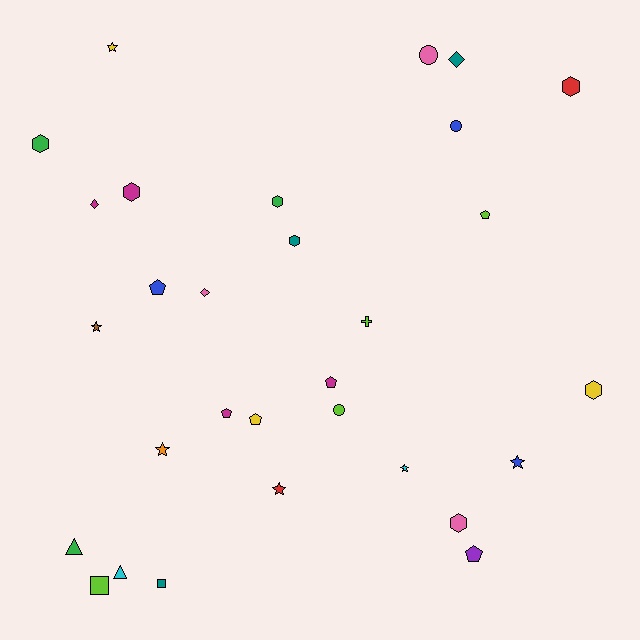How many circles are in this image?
There are 3 circles.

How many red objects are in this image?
There are 2 red objects.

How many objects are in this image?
There are 30 objects.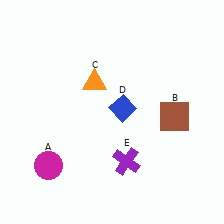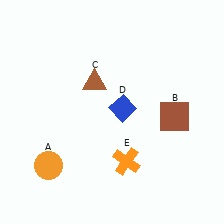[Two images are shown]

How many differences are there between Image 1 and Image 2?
There are 3 differences between the two images.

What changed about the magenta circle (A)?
In Image 1, A is magenta. In Image 2, it changed to orange.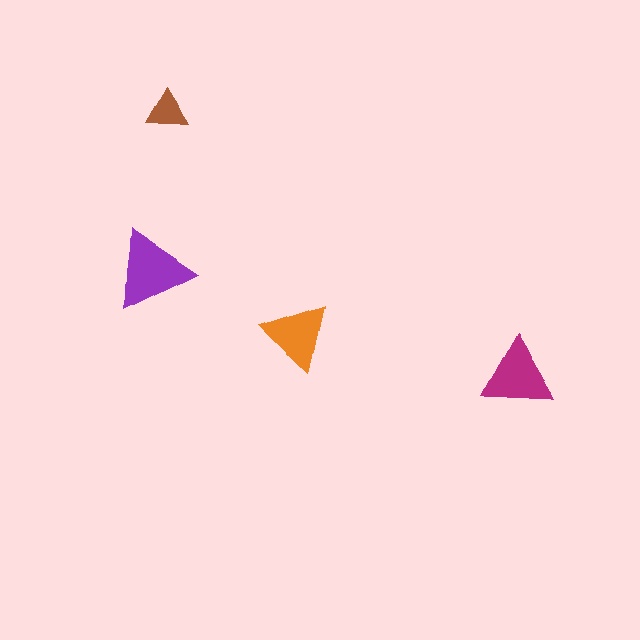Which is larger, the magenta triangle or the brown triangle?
The magenta one.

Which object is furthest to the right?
The magenta triangle is rightmost.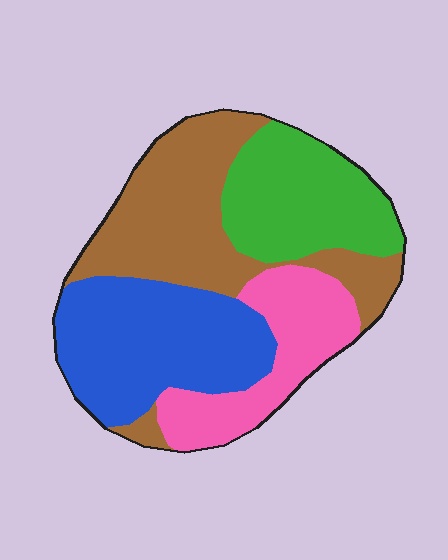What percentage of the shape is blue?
Blue takes up about one quarter (1/4) of the shape.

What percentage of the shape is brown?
Brown covers roughly 30% of the shape.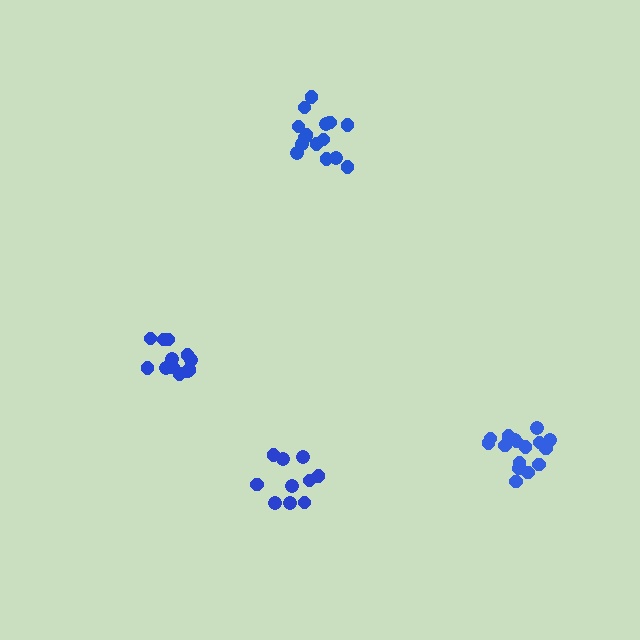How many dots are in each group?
Group 1: 15 dots, Group 2: 13 dots, Group 3: 10 dots, Group 4: 16 dots (54 total).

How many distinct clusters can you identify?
There are 4 distinct clusters.